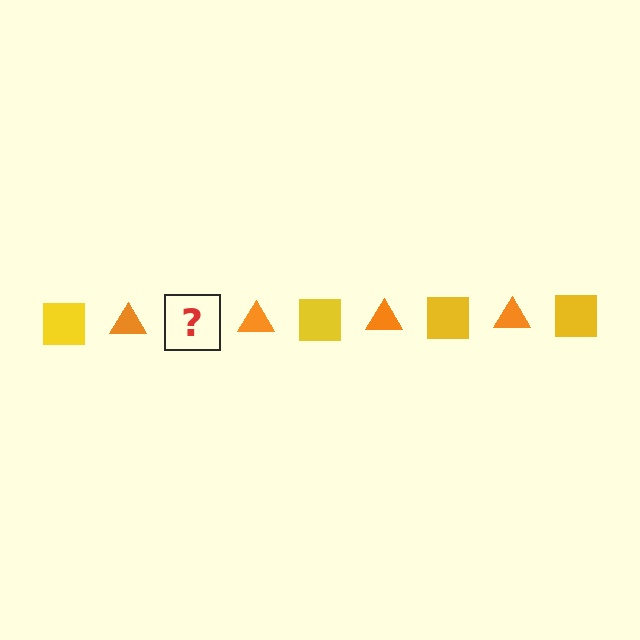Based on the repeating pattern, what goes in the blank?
The blank should be a yellow square.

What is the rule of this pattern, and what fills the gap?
The rule is that the pattern alternates between yellow square and orange triangle. The gap should be filled with a yellow square.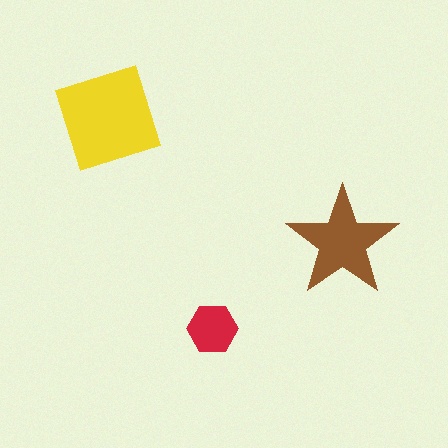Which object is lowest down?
The red hexagon is bottommost.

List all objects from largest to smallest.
The yellow diamond, the brown star, the red hexagon.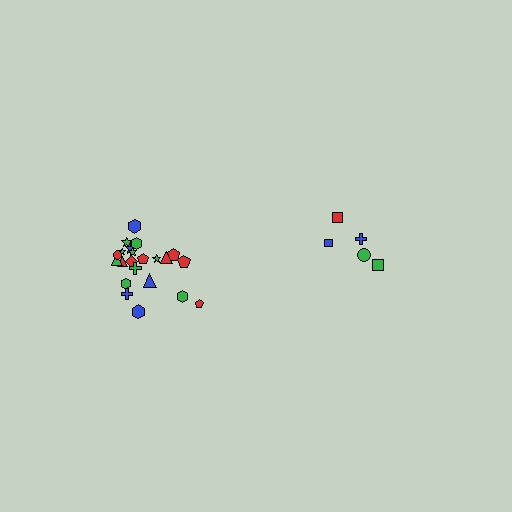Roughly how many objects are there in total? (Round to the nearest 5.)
Roughly 25 objects in total.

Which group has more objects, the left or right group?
The left group.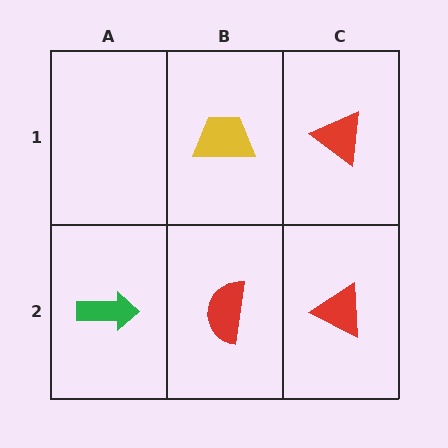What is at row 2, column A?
A green arrow.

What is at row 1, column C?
A red triangle.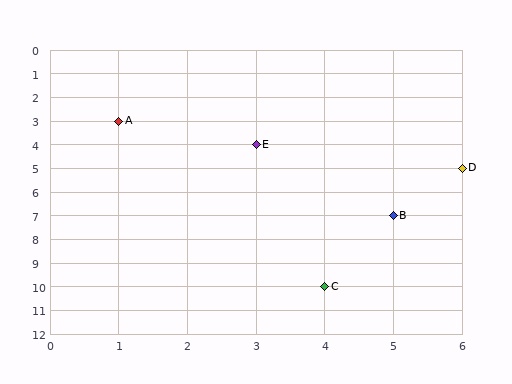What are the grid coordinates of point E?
Point E is at grid coordinates (3, 4).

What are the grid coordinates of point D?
Point D is at grid coordinates (6, 5).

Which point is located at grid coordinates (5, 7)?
Point B is at (5, 7).